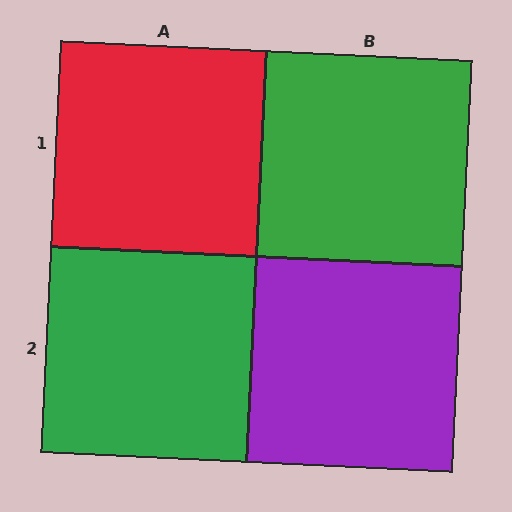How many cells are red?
1 cell is red.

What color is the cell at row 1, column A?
Red.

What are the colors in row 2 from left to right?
Green, purple.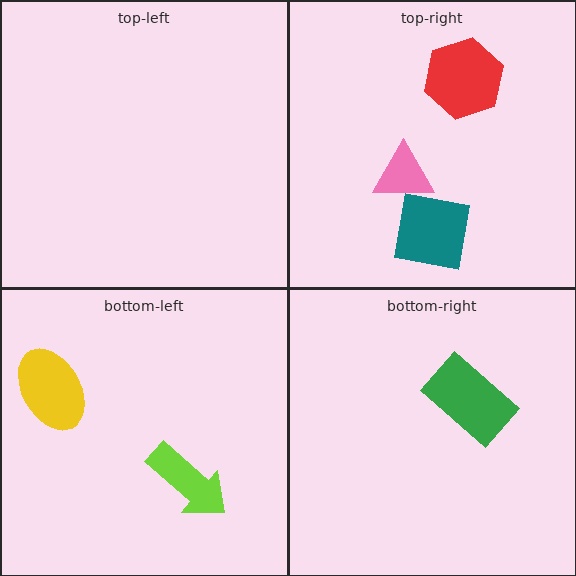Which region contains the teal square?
The top-right region.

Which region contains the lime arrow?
The bottom-left region.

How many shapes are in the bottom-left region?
2.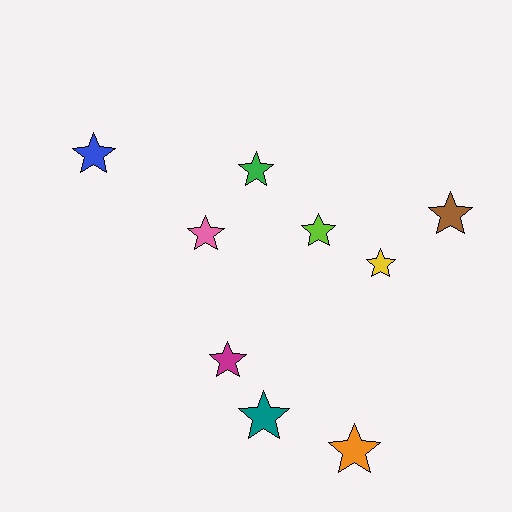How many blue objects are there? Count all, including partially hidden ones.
There is 1 blue object.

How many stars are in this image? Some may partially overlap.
There are 9 stars.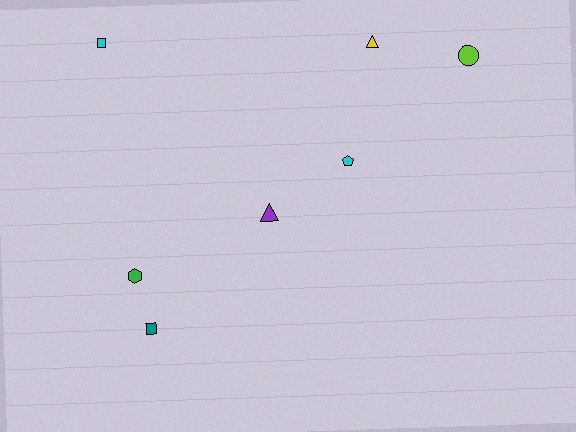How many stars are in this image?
There are no stars.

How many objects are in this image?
There are 7 objects.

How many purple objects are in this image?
There is 1 purple object.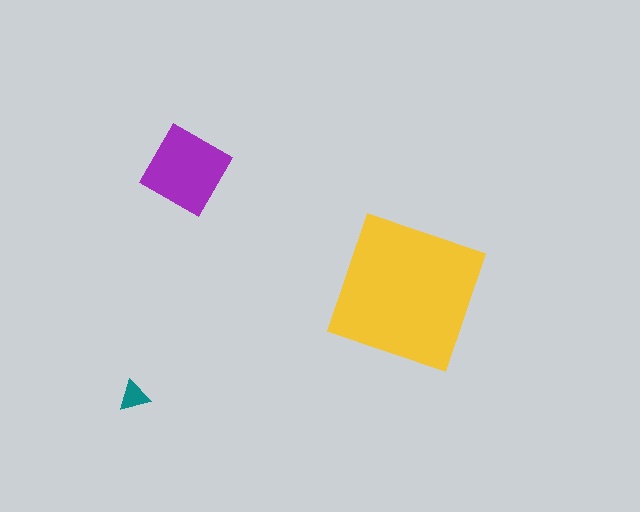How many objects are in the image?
There are 3 objects in the image.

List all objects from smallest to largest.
The teal triangle, the purple diamond, the yellow square.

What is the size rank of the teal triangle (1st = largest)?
3rd.